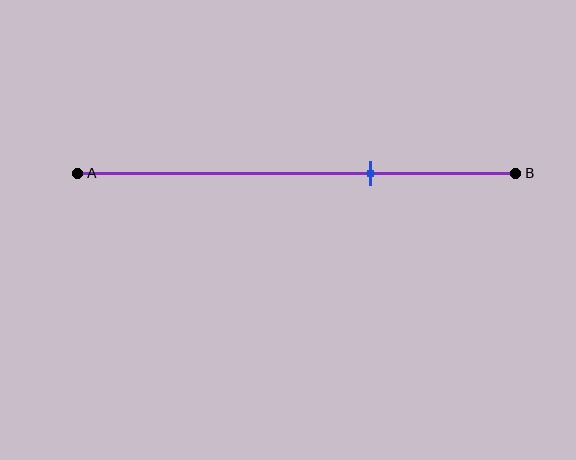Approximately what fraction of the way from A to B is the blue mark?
The blue mark is approximately 65% of the way from A to B.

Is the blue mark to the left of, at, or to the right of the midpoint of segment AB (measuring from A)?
The blue mark is to the right of the midpoint of segment AB.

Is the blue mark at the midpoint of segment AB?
No, the mark is at about 65% from A, not at the 50% midpoint.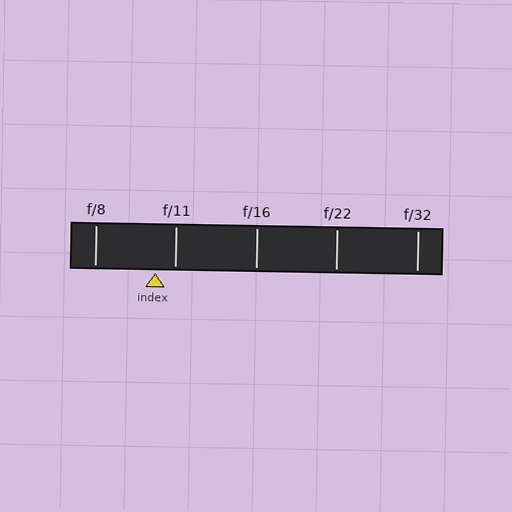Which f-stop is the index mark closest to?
The index mark is closest to f/11.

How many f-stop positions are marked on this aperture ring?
There are 5 f-stop positions marked.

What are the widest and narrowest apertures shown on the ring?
The widest aperture shown is f/8 and the narrowest is f/32.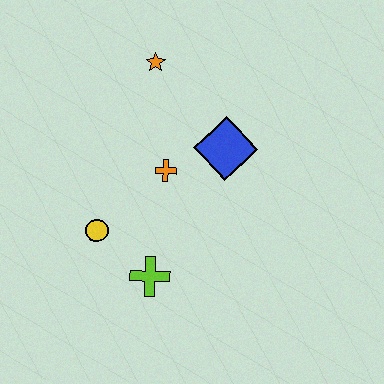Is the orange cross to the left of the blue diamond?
Yes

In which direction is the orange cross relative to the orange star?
The orange cross is below the orange star.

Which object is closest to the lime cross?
The yellow circle is closest to the lime cross.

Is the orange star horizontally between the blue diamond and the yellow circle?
Yes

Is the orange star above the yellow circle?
Yes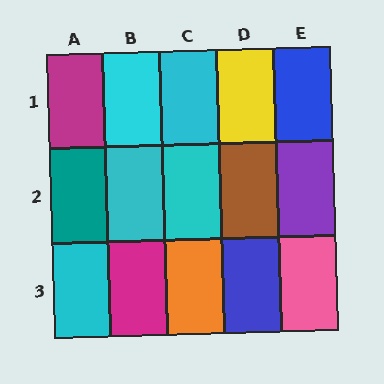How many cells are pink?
1 cell is pink.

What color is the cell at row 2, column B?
Cyan.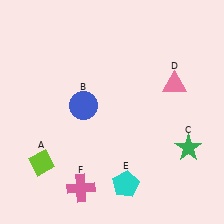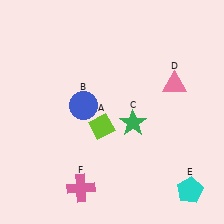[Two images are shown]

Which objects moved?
The objects that moved are: the lime diamond (A), the green star (C), the cyan pentagon (E).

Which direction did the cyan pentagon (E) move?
The cyan pentagon (E) moved right.